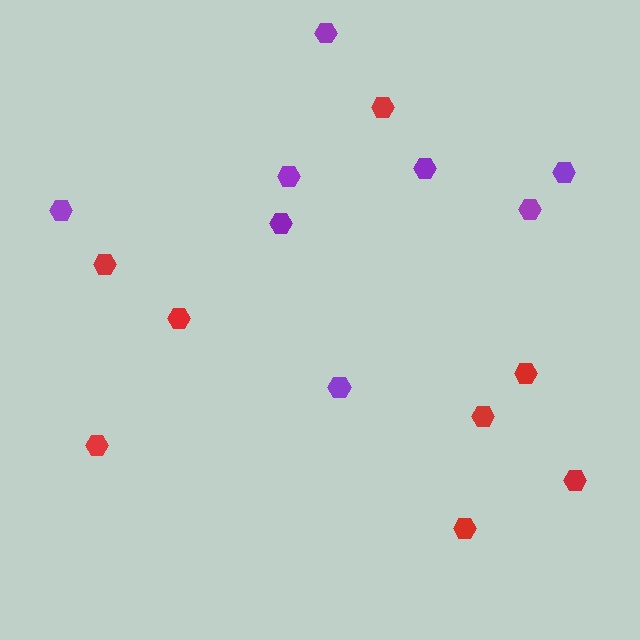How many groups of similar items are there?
There are 2 groups: one group of red hexagons (8) and one group of purple hexagons (8).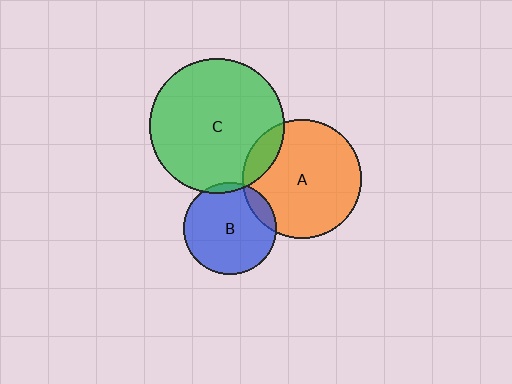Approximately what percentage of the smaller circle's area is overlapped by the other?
Approximately 15%.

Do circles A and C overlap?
Yes.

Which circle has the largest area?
Circle C (green).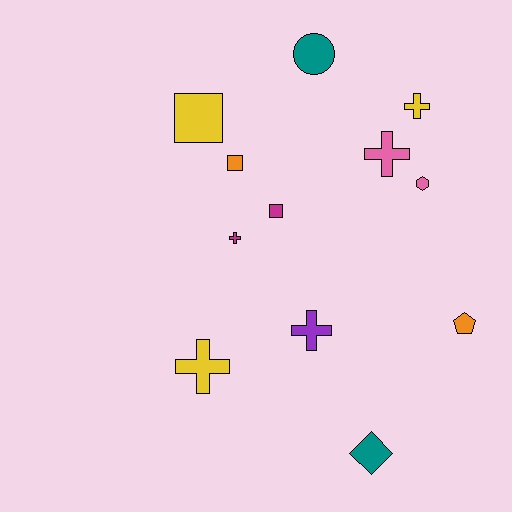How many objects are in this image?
There are 12 objects.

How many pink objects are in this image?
There are 2 pink objects.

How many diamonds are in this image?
There is 1 diamond.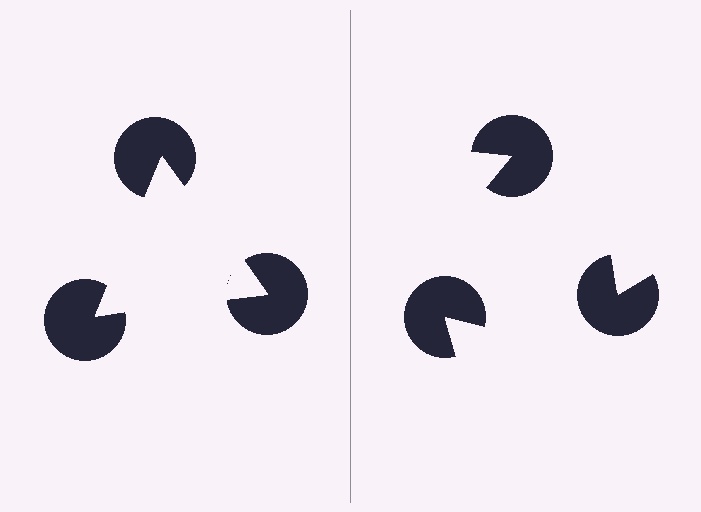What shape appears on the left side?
An illusory triangle.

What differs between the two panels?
The pac-man discs are positioned identically on both sides; only the wedge orientations differ. On the left they align to a triangle; on the right they are misaligned.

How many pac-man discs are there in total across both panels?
6 — 3 on each side.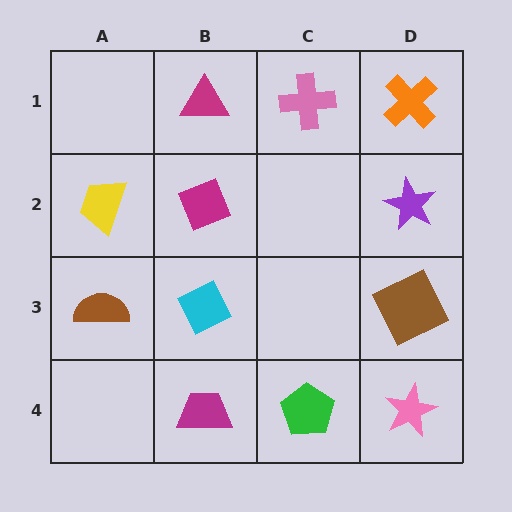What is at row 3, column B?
A cyan diamond.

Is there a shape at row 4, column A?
No, that cell is empty.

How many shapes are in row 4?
3 shapes.